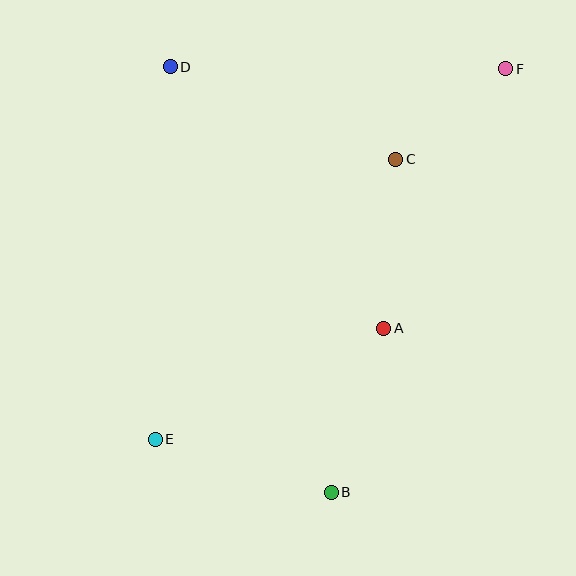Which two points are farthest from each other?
Points E and F are farthest from each other.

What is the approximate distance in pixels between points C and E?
The distance between C and E is approximately 369 pixels.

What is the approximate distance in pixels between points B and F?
The distance between B and F is approximately 458 pixels.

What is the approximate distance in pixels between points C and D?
The distance between C and D is approximately 244 pixels.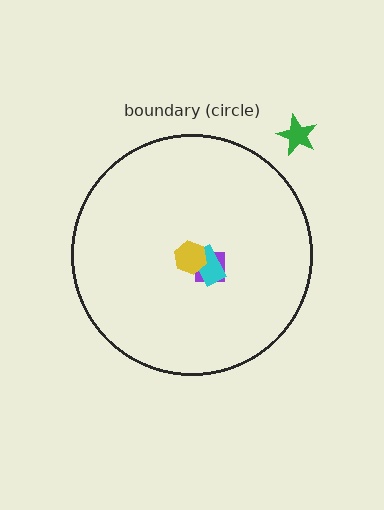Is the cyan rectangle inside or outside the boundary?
Inside.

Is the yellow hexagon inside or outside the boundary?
Inside.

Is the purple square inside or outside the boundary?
Inside.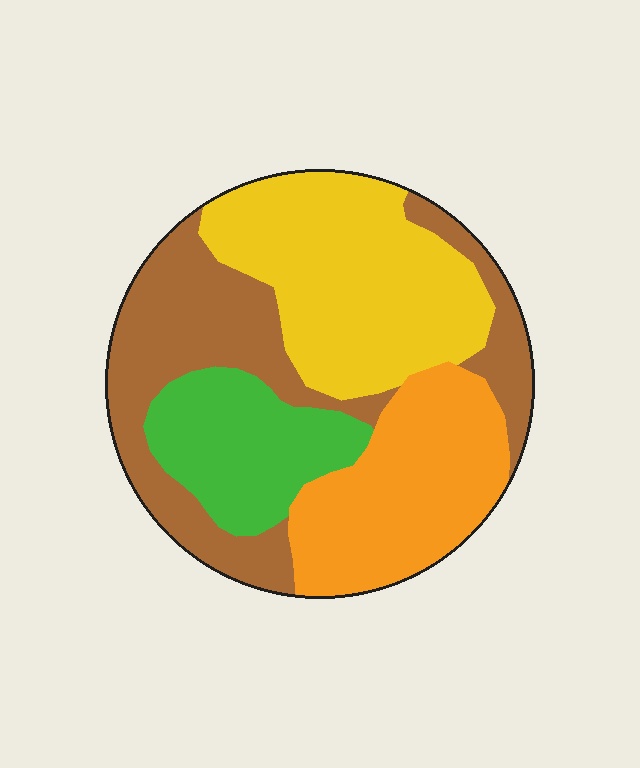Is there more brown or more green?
Brown.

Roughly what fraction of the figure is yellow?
Yellow takes up about one third (1/3) of the figure.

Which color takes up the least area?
Green, at roughly 15%.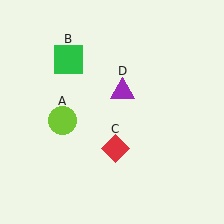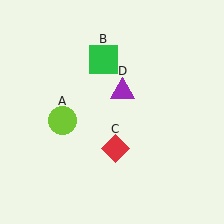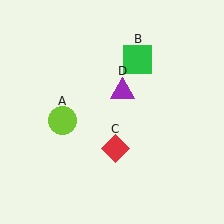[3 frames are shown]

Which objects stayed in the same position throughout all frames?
Lime circle (object A) and red diamond (object C) and purple triangle (object D) remained stationary.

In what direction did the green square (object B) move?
The green square (object B) moved right.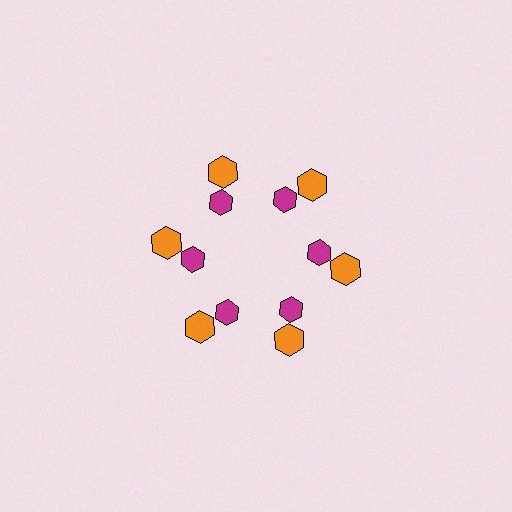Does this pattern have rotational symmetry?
Yes, this pattern has 6-fold rotational symmetry. It looks the same after rotating 60 degrees around the center.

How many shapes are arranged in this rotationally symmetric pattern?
There are 12 shapes, arranged in 6 groups of 2.